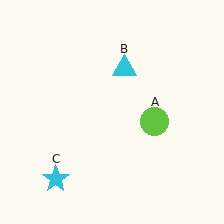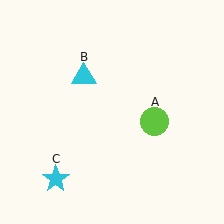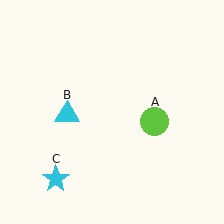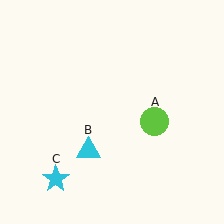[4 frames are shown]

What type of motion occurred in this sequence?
The cyan triangle (object B) rotated counterclockwise around the center of the scene.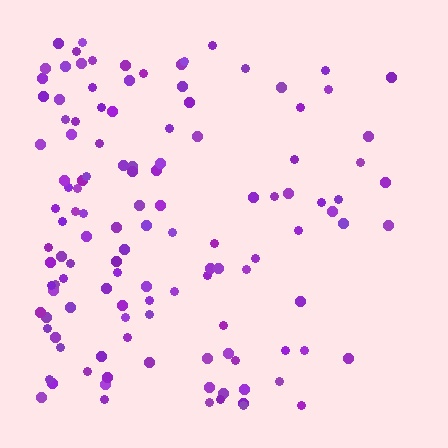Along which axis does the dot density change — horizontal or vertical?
Horizontal.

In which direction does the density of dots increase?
From right to left, with the left side densest.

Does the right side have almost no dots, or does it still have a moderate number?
Still a moderate number, just noticeably fewer than the left.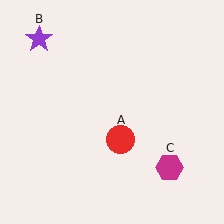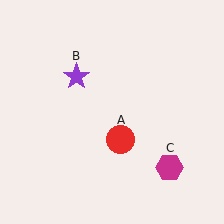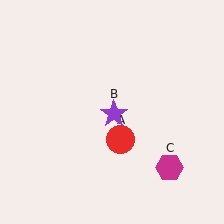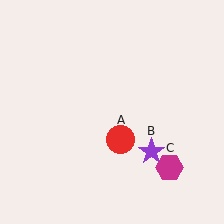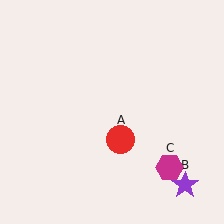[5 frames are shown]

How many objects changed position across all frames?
1 object changed position: purple star (object B).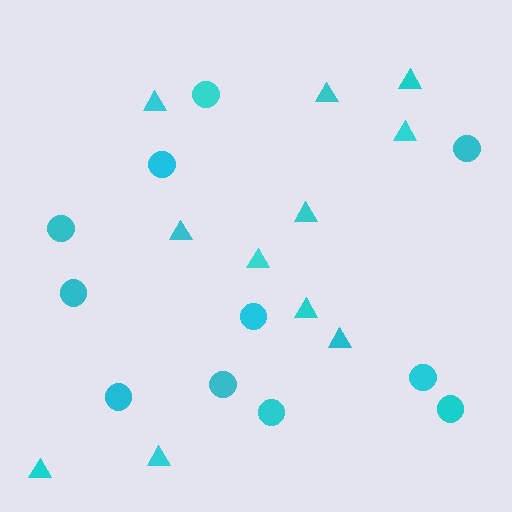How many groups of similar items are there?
There are 2 groups: one group of circles (11) and one group of triangles (11).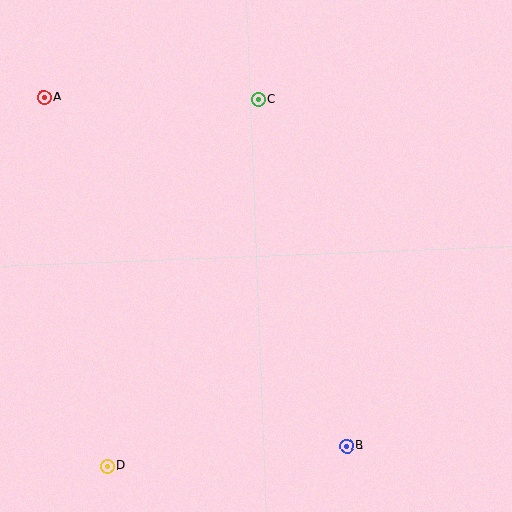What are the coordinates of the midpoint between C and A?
The midpoint between C and A is at (151, 98).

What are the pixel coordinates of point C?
Point C is at (258, 99).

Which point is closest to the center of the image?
Point C at (258, 99) is closest to the center.